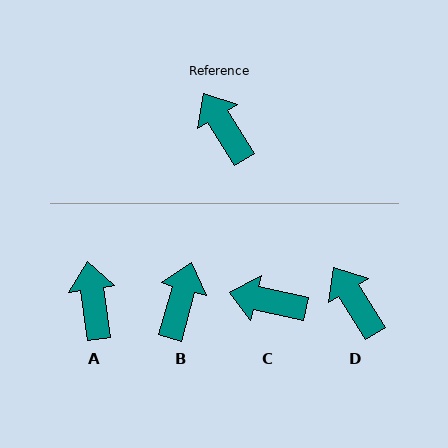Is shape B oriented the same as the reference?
No, it is off by about 48 degrees.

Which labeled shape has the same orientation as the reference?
D.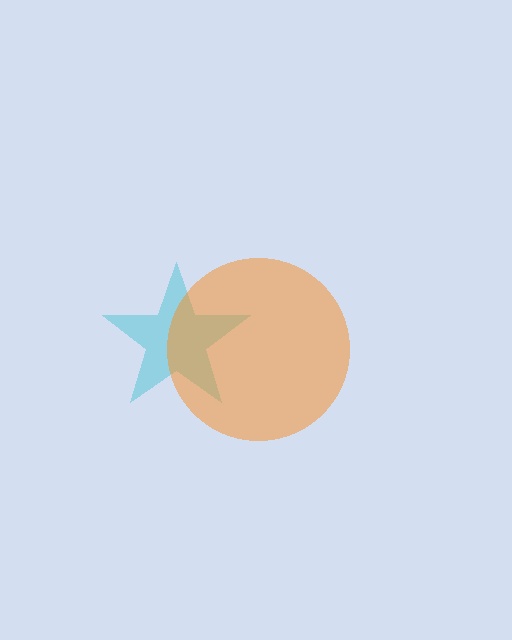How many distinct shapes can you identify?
There are 2 distinct shapes: a cyan star, an orange circle.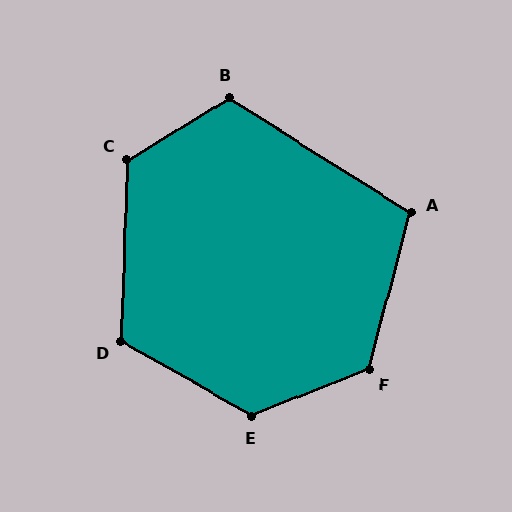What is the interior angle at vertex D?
Approximately 118 degrees (obtuse).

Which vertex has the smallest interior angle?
A, at approximately 108 degrees.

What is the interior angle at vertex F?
Approximately 126 degrees (obtuse).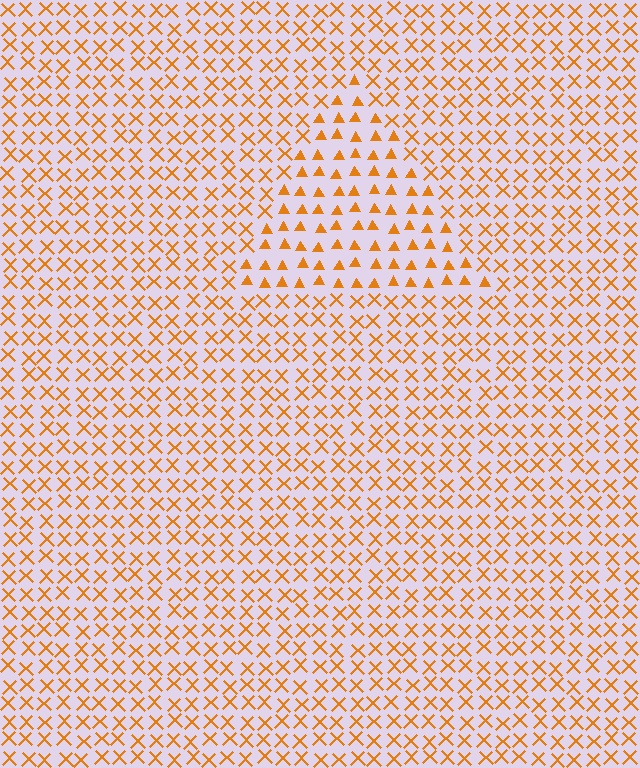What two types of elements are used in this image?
The image uses triangles inside the triangle region and X marks outside it.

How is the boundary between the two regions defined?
The boundary is defined by a change in element shape: triangles inside vs. X marks outside. All elements share the same color and spacing.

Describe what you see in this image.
The image is filled with small orange elements arranged in a uniform grid. A triangle-shaped region contains triangles, while the surrounding area contains X marks. The boundary is defined purely by the change in element shape.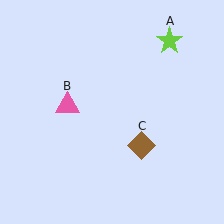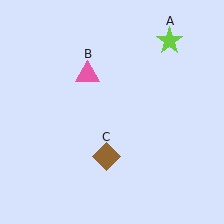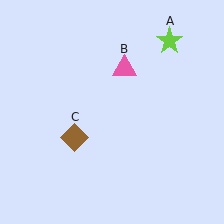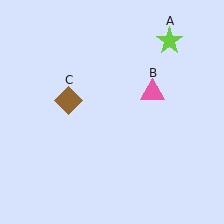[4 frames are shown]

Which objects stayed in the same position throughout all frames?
Lime star (object A) remained stationary.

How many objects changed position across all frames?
2 objects changed position: pink triangle (object B), brown diamond (object C).